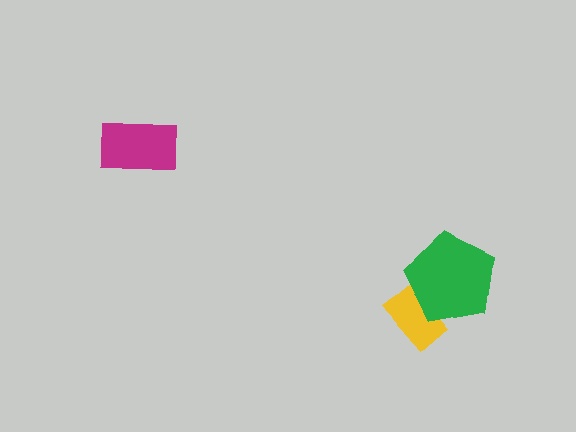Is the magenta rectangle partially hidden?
No, no other shape covers it.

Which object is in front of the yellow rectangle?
The green pentagon is in front of the yellow rectangle.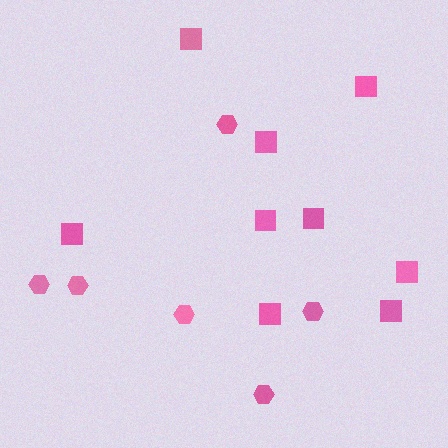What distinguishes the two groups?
There are 2 groups: one group of squares (9) and one group of hexagons (6).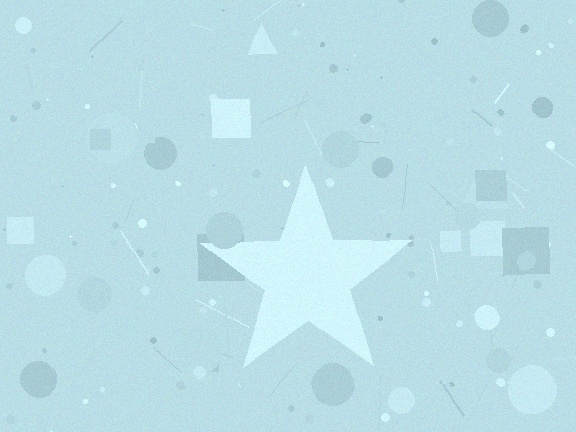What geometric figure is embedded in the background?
A star is embedded in the background.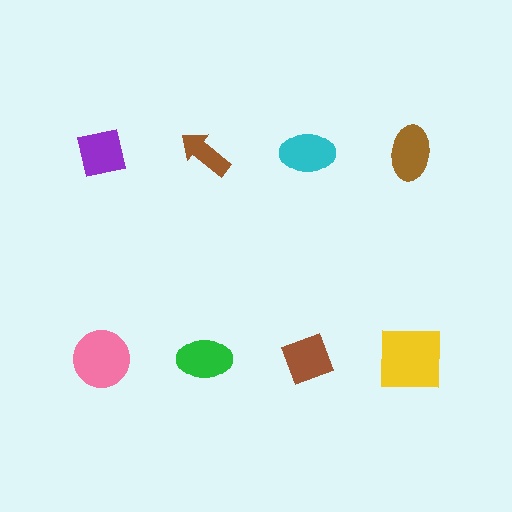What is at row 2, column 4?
A yellow square.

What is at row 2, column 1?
A pink circle.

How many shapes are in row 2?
4 shapes.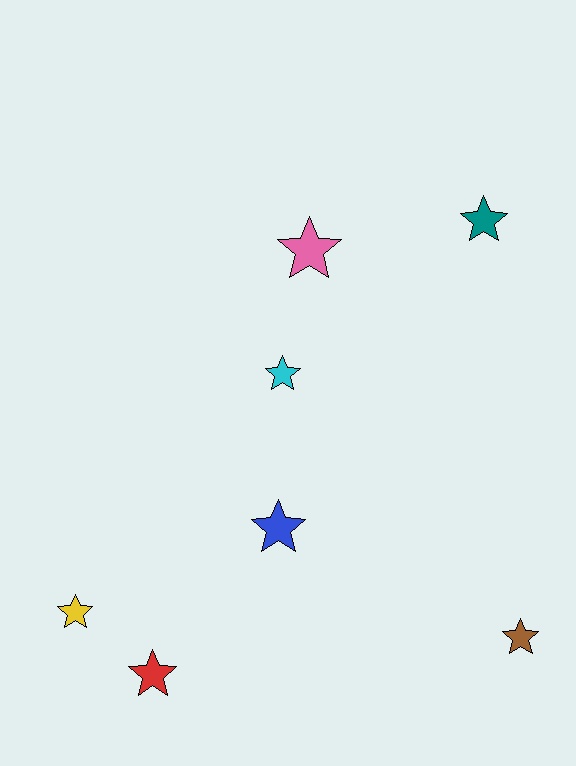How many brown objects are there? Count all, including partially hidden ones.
There is 1 brown object.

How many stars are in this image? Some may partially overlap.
There are 7 stars.